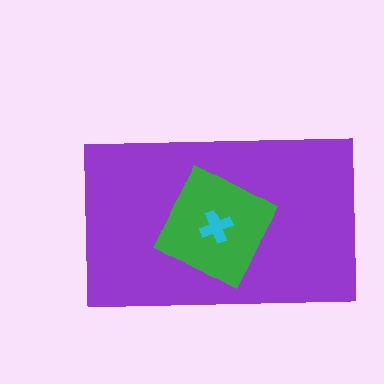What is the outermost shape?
The purple rectangle.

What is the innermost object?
The cyan cross.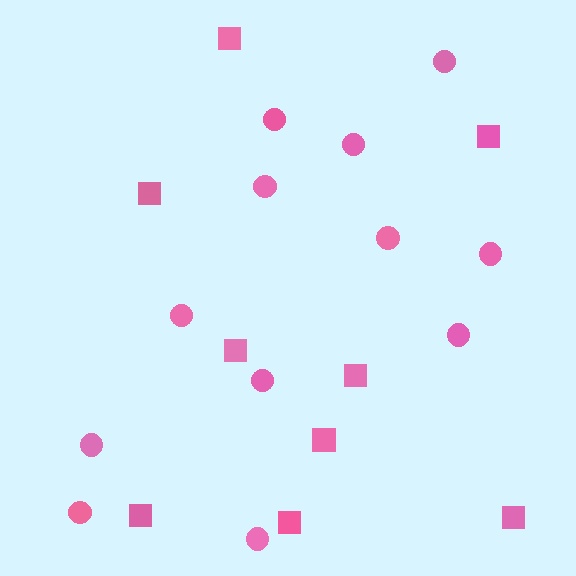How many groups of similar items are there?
There are 2 groups: one group of circles (12) and one group of squares (9).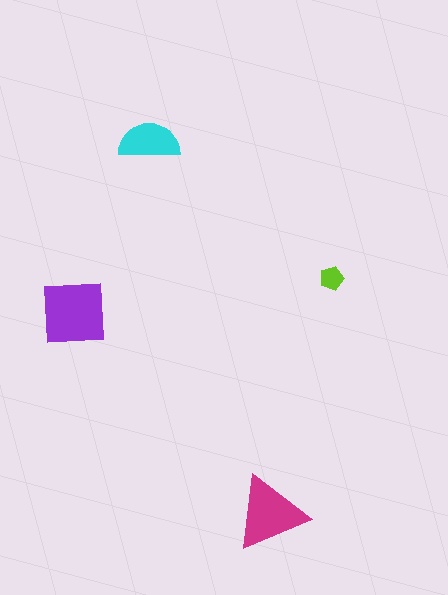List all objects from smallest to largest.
The lime pentagon, the cyan semicircle, the magenta triangle, the purple square.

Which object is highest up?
The cyan semicircle is topmost.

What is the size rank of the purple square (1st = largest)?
1st.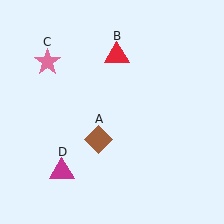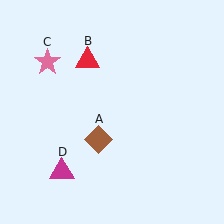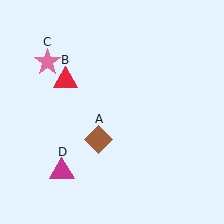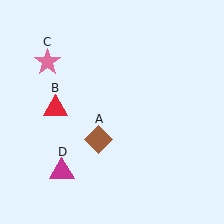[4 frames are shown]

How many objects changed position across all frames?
1 object changed position: red triangle (object B).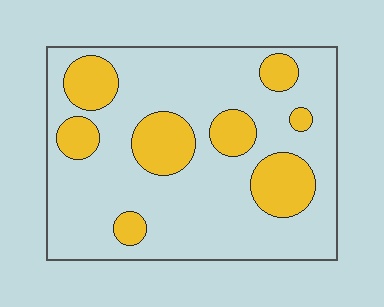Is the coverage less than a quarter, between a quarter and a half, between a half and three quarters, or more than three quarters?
Less than a quarter.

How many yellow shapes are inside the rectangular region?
8.